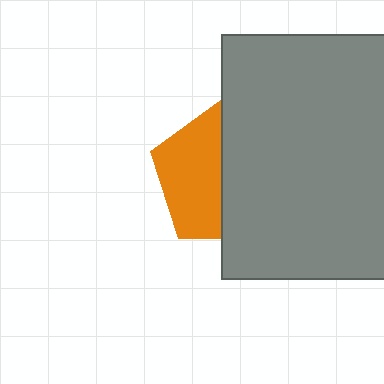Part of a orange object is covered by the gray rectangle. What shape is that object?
It is a pentagon.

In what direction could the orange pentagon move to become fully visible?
The orange pentagon could move left. That would shift it out from behind the gray rectangle entirely.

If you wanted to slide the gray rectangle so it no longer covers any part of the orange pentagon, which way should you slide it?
Slide it right — that is the most direct way to separate the two shapes.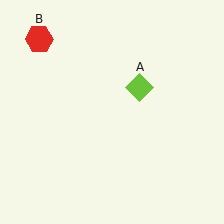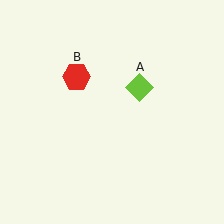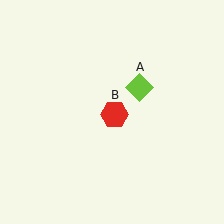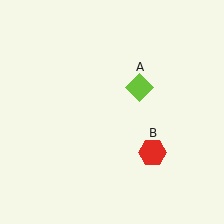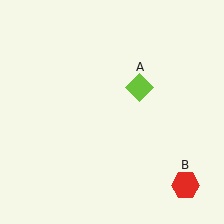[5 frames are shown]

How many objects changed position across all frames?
1 object changed position: red hexagon (object B).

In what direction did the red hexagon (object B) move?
The red hexagon (object B) moved down and to the right.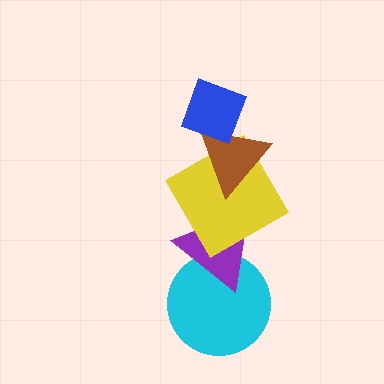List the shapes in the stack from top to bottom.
From top to bottom: the blue diamond, the brown triangle, the yellow diamond, the purple triangle, the cyan circle.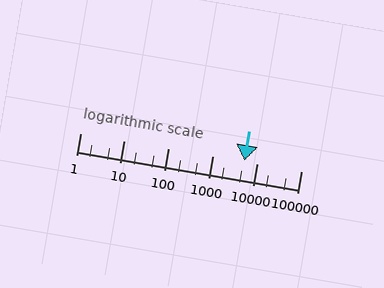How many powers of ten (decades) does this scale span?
The scale spans 5 decades, from 1 to 100000.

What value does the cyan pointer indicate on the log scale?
The pointer indicates approximately 5200.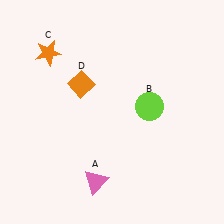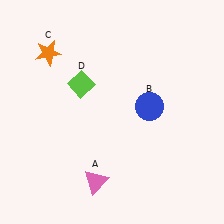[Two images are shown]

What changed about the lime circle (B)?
In Image 1, B is lime. In Image 2, it changed to blue.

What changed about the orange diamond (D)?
In Image 1, D is orange. In Image 2, it changed to lime.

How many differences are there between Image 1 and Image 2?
There are 2 differences between the two images.